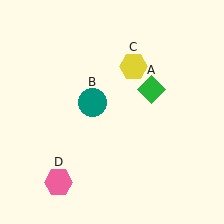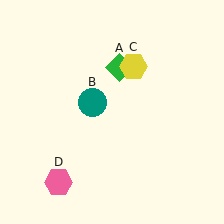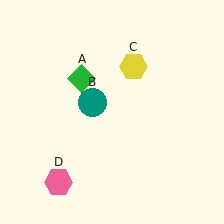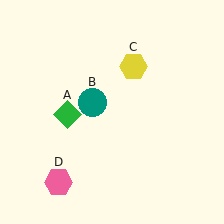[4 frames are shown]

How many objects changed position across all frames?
1 object changed position: green diamond (object A).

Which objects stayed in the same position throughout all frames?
Teal circle (object B) and yellow hexagon (object C) and pink hexagon (object D) remained stationary.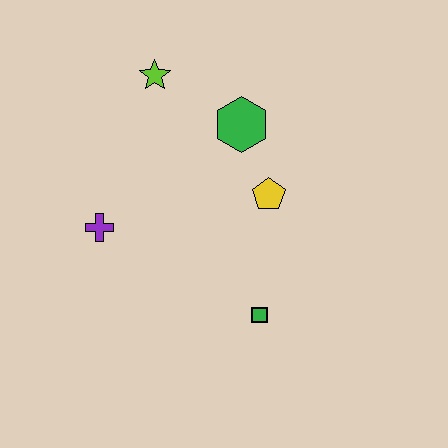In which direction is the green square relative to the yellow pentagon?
The green square is below the yellow pentagon.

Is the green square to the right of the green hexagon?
Yes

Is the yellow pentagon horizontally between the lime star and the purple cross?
No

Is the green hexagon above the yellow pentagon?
Yes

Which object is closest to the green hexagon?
The yellow pentagon is closest to the green hexagon.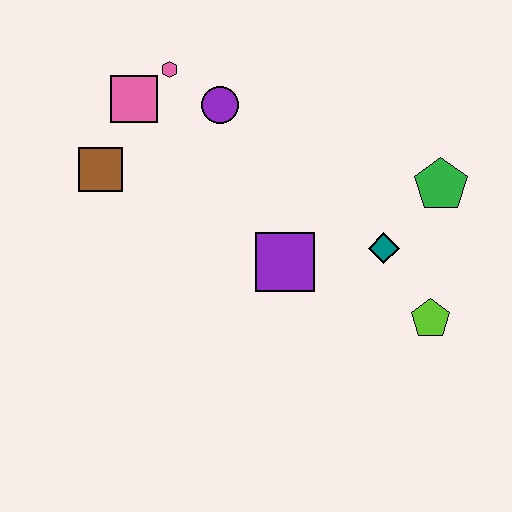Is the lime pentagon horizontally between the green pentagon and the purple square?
Yes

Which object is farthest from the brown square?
The lime pentagon is farthest from the brown square.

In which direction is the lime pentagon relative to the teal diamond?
The lime pentagon is below the teal diamond.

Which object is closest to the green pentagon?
The teal diamond is closest to the green pentagon.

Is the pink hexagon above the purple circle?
Yes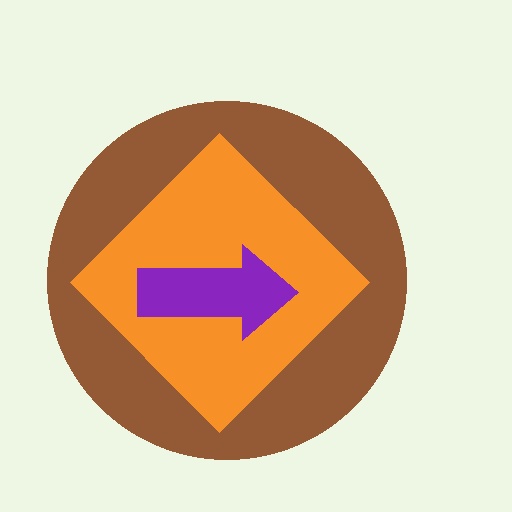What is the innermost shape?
The purple arrow.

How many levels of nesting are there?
3.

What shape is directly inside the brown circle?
The orange diamond.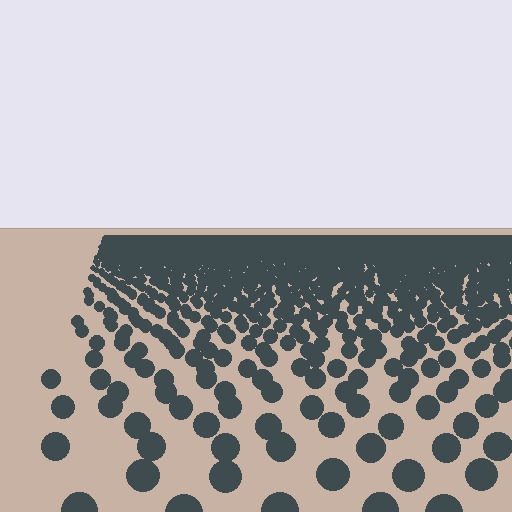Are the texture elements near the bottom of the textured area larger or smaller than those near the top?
Larger. Near the bottom, elements are closer to the viewer and appear at a bigger on-screen size.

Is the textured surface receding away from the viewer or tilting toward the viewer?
The surface is receding away from the viewer. Texture elements get smaller and denser toward the top.